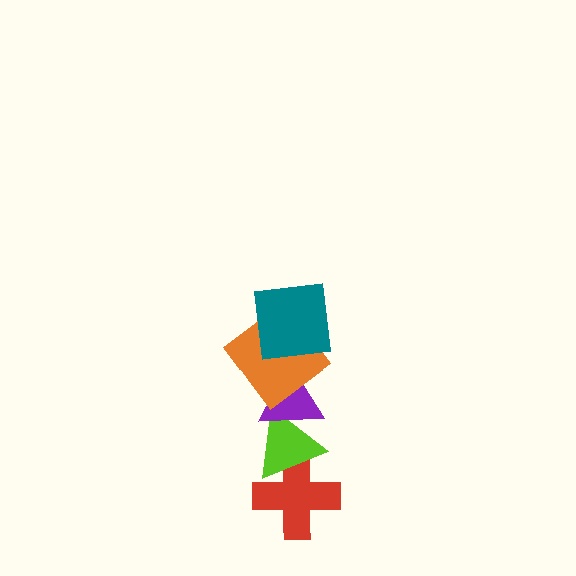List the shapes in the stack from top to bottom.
From top to bottom: the teal square, the orange diamond, the purple triangle, the lime triangle, the red cross.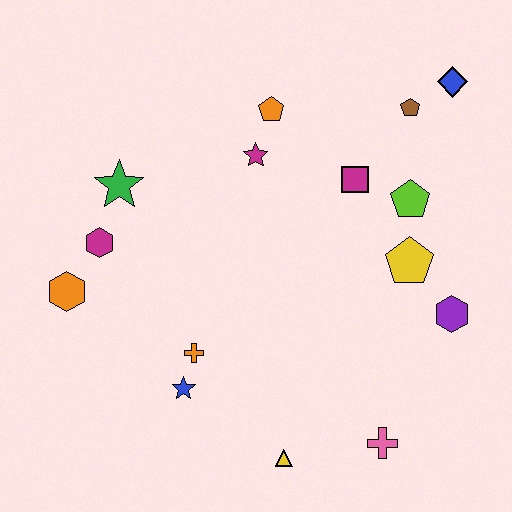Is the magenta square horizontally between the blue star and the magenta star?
No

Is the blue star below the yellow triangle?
No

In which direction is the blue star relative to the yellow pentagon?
The blue star is to the left of the yellow pentagon.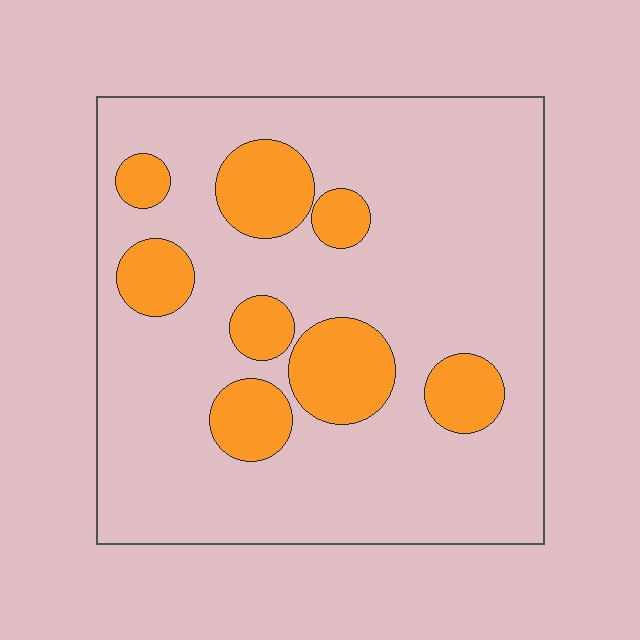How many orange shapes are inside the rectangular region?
8.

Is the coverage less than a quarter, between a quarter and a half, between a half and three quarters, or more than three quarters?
Less than a quarter.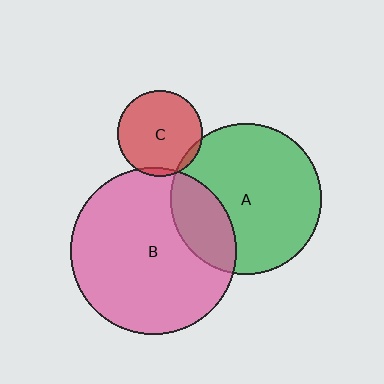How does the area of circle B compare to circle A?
Approximately 1.2 times.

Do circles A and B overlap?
Yes.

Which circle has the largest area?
Circle B (pink).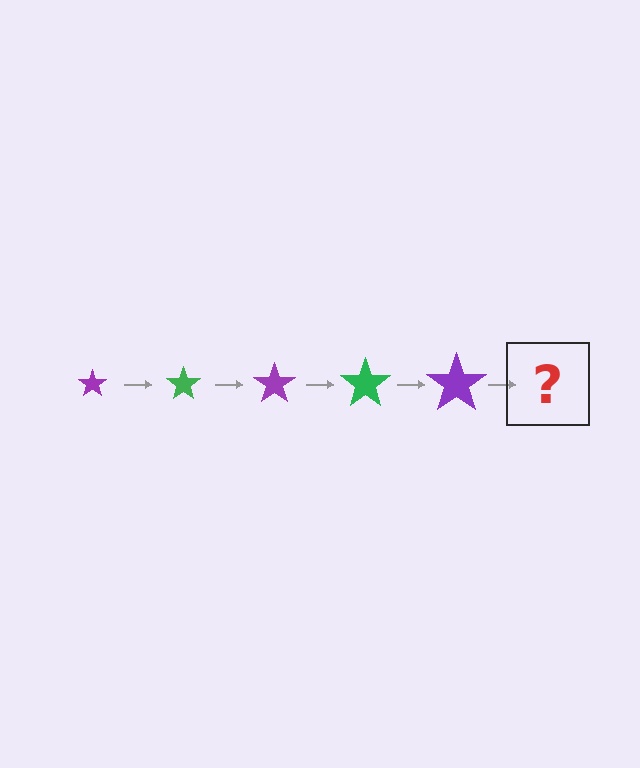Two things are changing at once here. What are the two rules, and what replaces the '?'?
The two rules are that the star grows larger each step and the color cycles through purple and green. The '?' should be a green star, larger than the previous one.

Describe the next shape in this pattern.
It should be a green star, larger than the previous one.